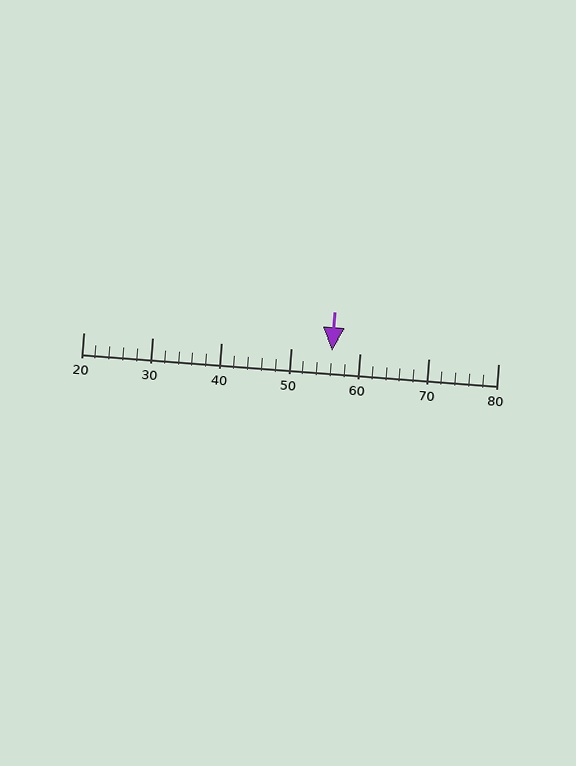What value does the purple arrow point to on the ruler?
The purple arrow points to approximately 56.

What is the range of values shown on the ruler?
The ruler shows values from 20 to 80.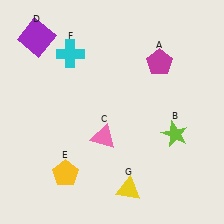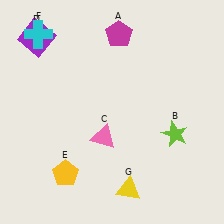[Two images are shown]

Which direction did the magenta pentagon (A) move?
The magenta pentagon (A) moved left.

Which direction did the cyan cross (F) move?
The cyan cross (F) moved left.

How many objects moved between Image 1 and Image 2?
2 objects moved between the two images.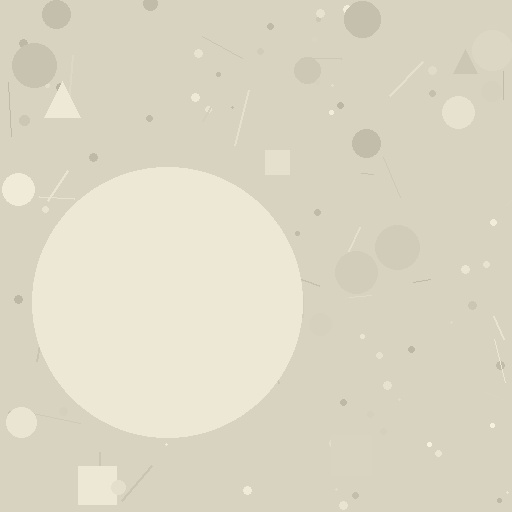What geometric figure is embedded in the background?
A circle is embedded in the background.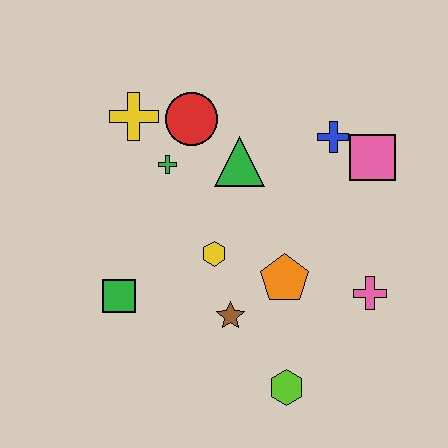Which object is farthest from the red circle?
The lime hexagon is farthest from the red circle.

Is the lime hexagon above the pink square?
No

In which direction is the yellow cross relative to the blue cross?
The yellow cross is to the left of the blue cross.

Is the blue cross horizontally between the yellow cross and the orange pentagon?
No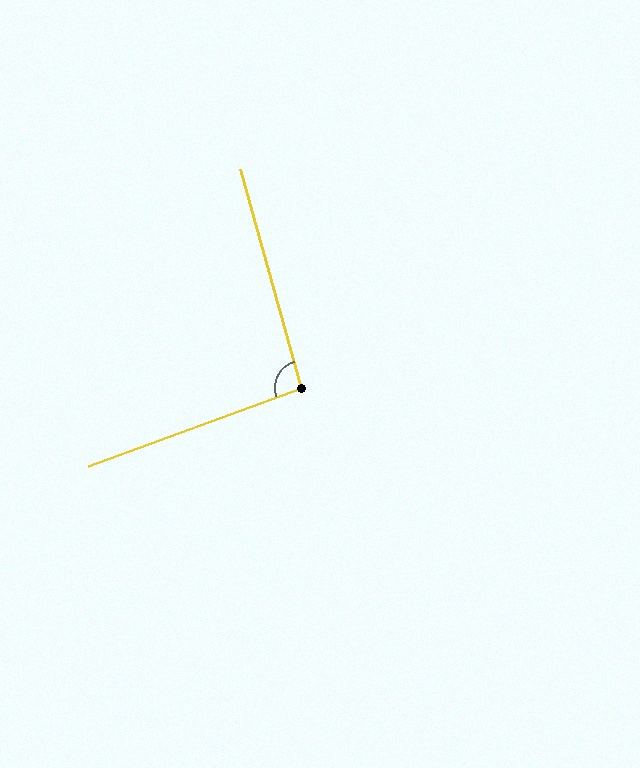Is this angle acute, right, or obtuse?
It is approximately a right angle.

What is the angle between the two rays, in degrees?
Approximately 95 degrees.